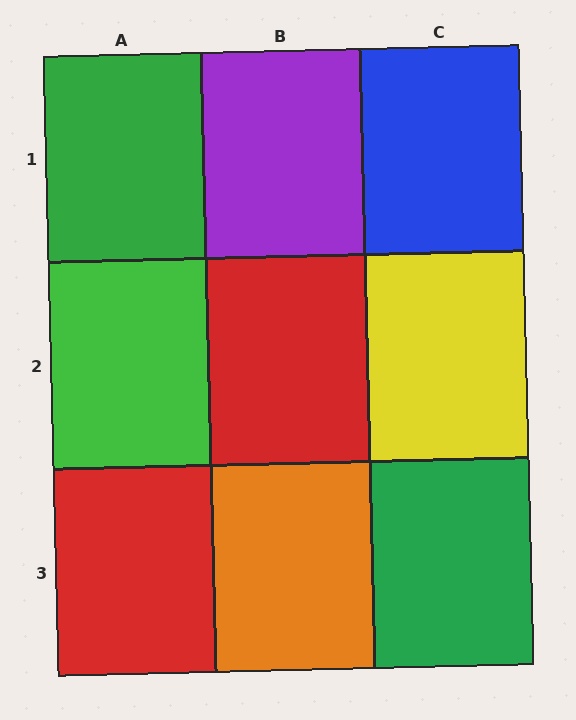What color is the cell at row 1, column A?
Green.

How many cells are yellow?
1 cell is yellow.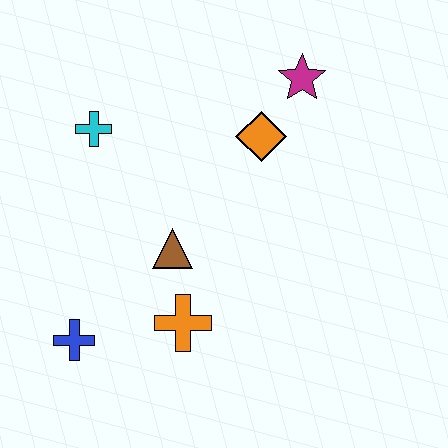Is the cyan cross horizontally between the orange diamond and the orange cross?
No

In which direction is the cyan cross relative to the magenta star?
The cyan cross is to the left of the magenta star.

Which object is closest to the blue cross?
The orange cross is closest to the blue cross.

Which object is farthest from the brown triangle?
The magenta star is farthest from the brown triangle.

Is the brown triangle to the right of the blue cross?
Yes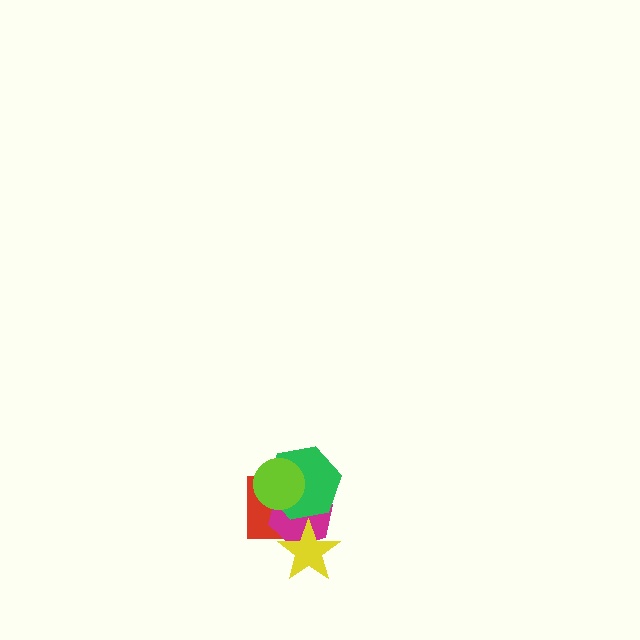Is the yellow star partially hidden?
No, no other shape covers it.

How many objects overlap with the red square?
4 objects overlap with the red square.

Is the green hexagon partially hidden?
Yes, it is partially covered by another shape.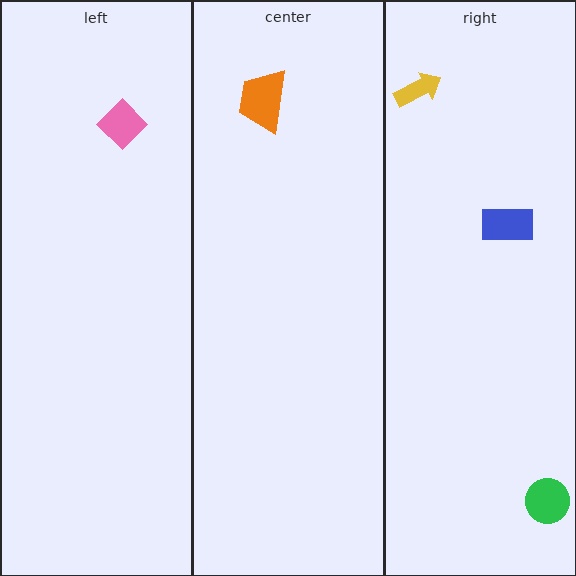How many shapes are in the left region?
1.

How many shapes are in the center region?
1.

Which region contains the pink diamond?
The left region.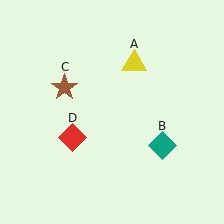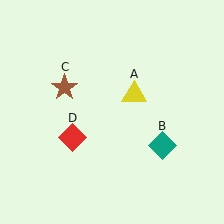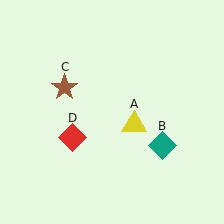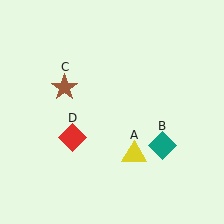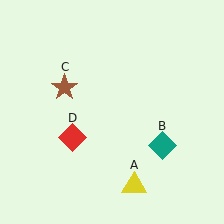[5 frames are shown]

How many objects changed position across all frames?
1 object changed position: yellow triangle (object A).